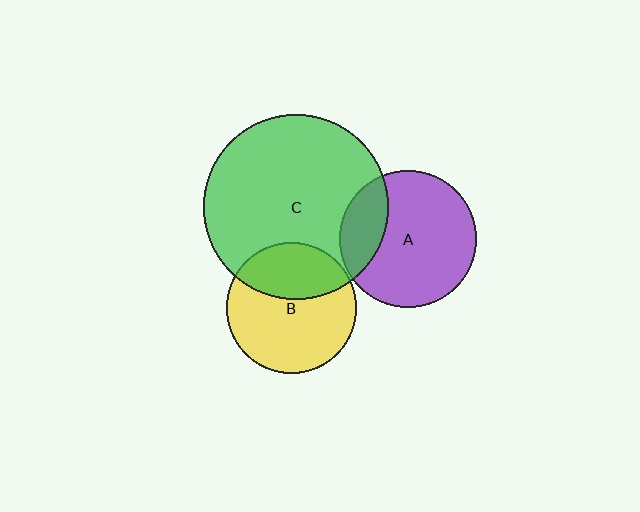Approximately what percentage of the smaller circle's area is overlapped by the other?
Approximately 35%.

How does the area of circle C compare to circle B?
Approximately 2.0 times.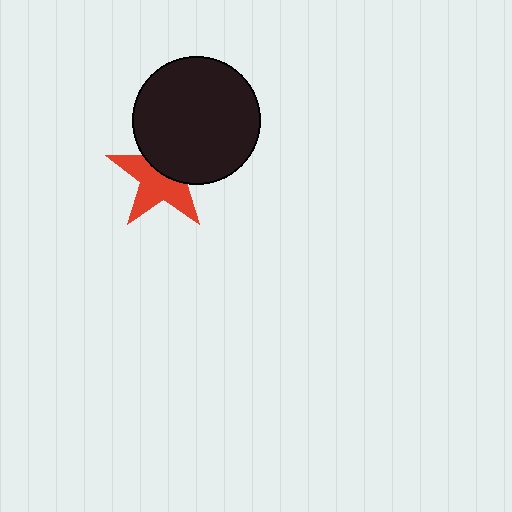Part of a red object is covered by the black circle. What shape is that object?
It is a star.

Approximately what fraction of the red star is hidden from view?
Roughly 44% of the red star is hidden behind the black circle.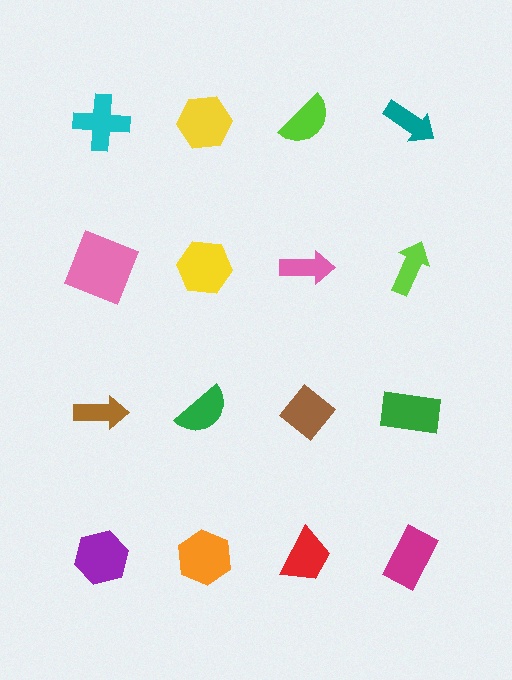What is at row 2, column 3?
A pink arrow.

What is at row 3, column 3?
A brown diamond.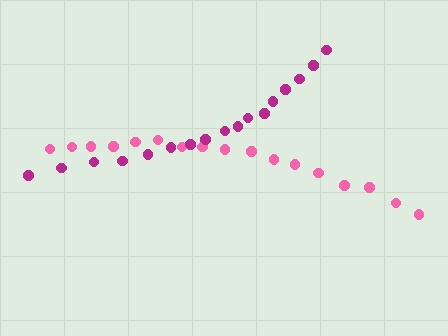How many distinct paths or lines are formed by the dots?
There are 2 distinct paths.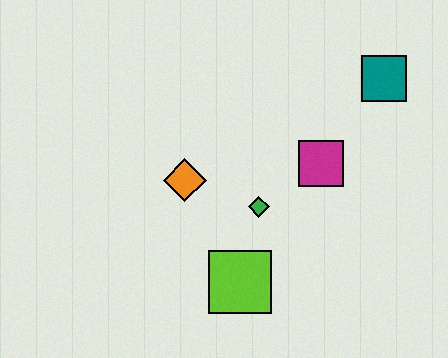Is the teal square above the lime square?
Yes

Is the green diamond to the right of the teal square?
No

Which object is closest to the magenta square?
The green diamond is closest to the magenta square.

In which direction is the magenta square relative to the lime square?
The magenta square is above the lime square.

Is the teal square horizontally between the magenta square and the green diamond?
No